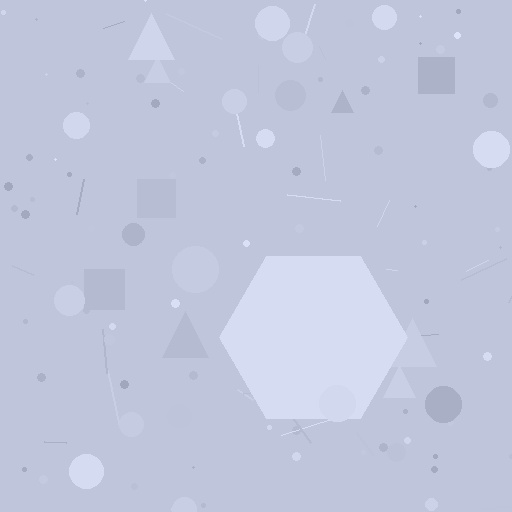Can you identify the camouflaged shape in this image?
The camouflaged shape is a hexagon.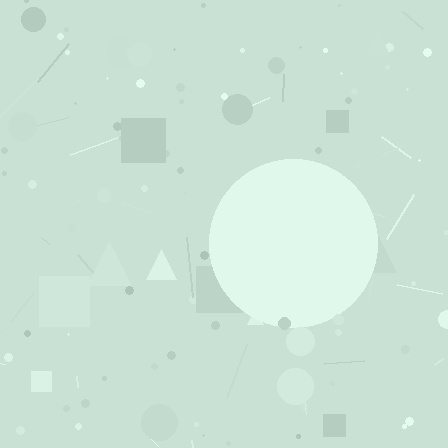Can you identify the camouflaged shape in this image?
The camouflaged shape is a circle.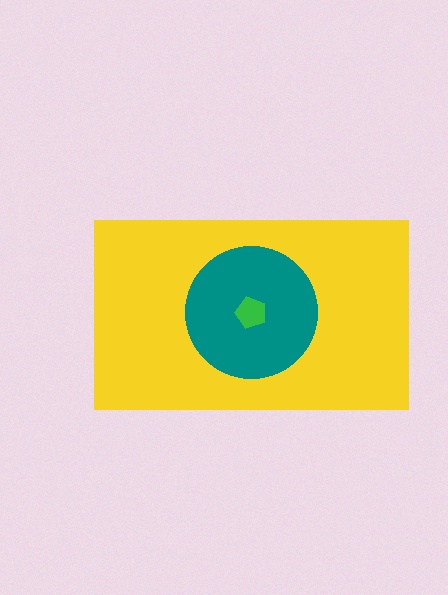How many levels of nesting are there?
3.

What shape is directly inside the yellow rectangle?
The teal circle.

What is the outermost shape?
The yellow rectangle.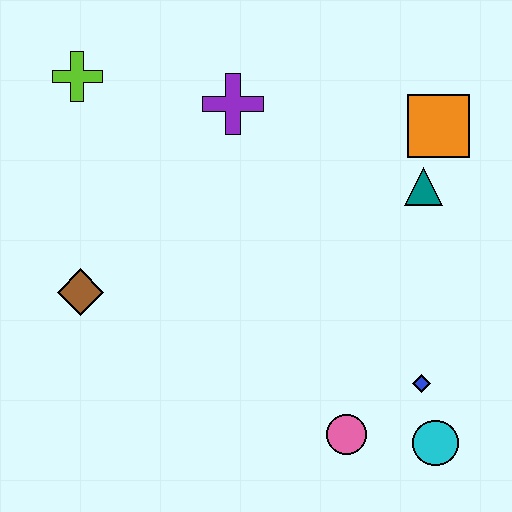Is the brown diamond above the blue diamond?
Yes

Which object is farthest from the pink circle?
The lime cross is farthest from the pink circle.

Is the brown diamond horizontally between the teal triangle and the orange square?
No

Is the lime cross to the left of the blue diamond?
Yes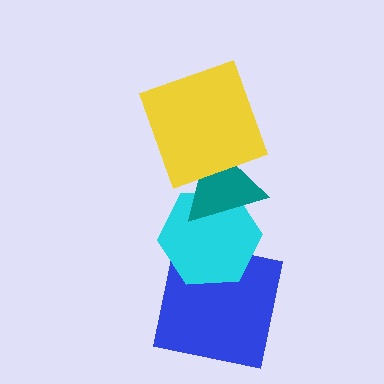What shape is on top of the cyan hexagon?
The teal triangle is on top of the cyan hexagon.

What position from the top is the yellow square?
The yellow square is 1st from the top.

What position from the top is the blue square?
The blue square is 4th from the top.